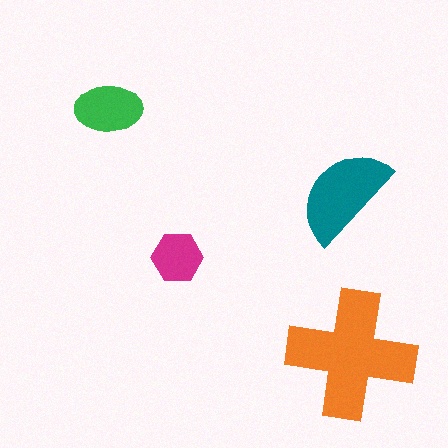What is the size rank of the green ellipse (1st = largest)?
3rd.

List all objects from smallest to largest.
The magenta hexagon, the green ellipse, the teal semicircle, the orange cross.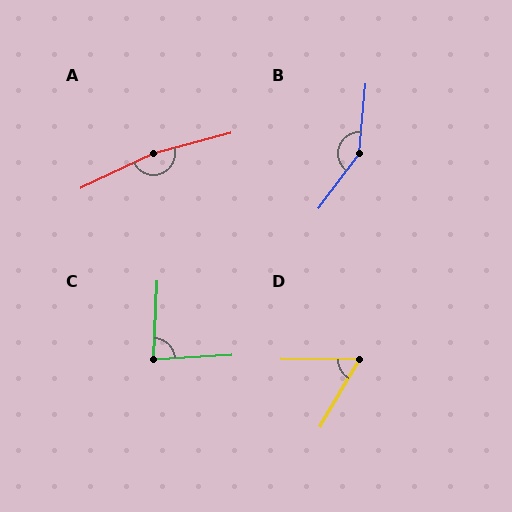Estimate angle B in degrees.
Approximately 149 degrees.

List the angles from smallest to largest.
D (60°), C (84°), B (149°), A (169°).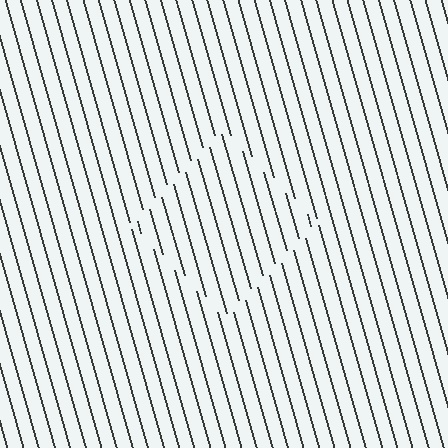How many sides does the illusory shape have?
4 sides — the line-ends trace a square.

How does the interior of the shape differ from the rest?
The interior of the shape contains the same grating, shifted by half a period — the contour is defined by the phase discontinuity where line-ends from the inner and outer gratings abut.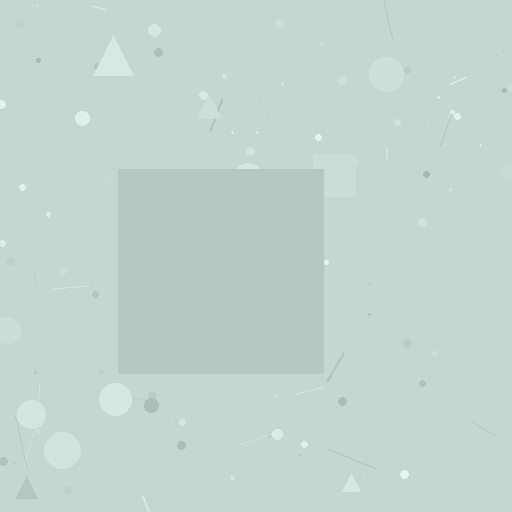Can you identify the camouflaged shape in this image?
The camouflaged shape is a square.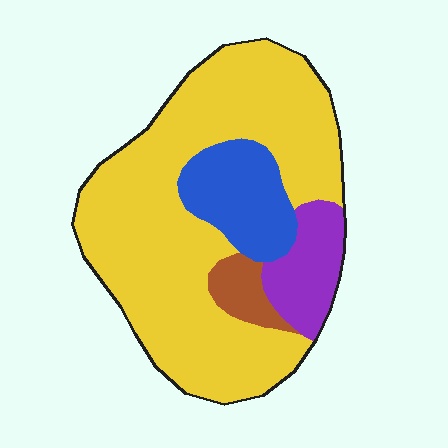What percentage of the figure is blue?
Blue covers about 15% of the figure.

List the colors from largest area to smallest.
From largest to smallest: yellow, blue, purple, brown.